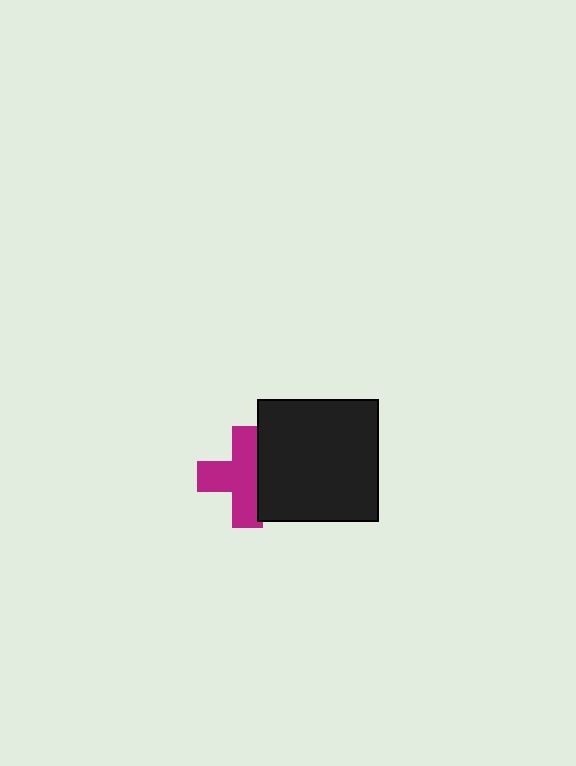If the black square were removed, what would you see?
You would see the complete magenta cross.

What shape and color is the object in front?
The object in front is a black square.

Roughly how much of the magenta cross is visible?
Most of it is visible (roughly 69%).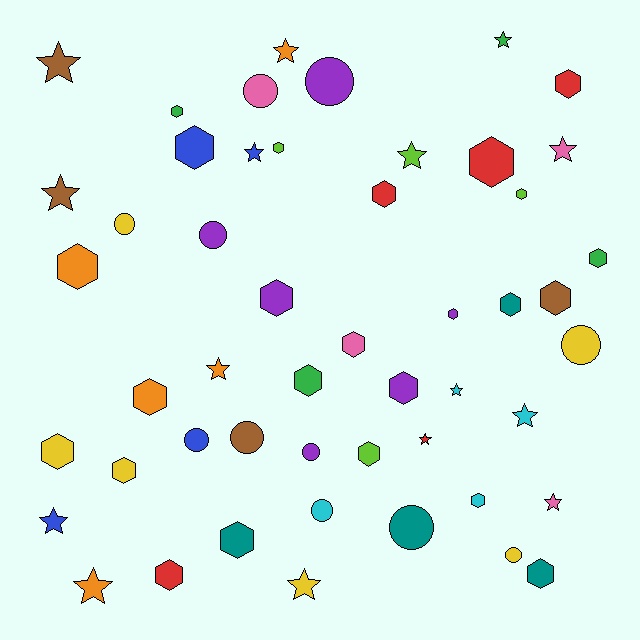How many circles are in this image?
There are 11 circles.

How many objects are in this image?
There are 50 objects.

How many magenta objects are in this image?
There are no magenta objects.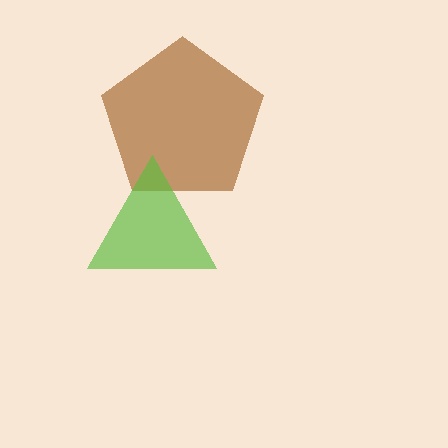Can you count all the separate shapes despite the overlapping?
Yes, there are 2 separate shapes.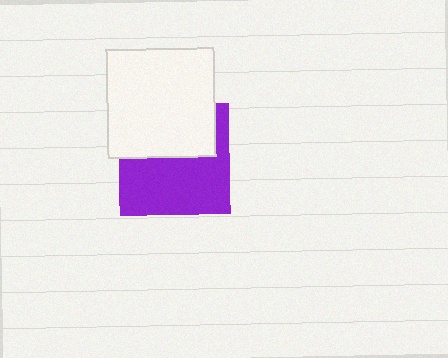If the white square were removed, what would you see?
You would see the complete purple square.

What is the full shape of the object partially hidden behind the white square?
The partially hidden object is a purple square.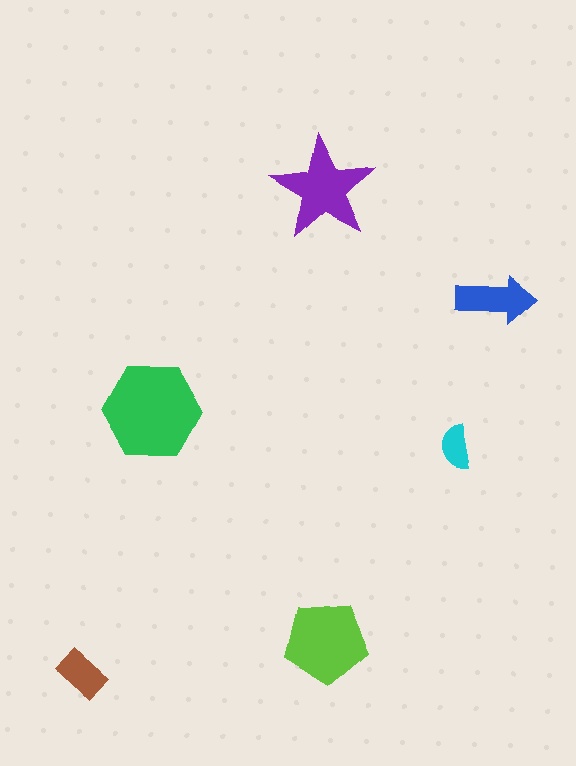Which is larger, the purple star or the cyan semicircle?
The purple star.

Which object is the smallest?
The cyan semicircle.